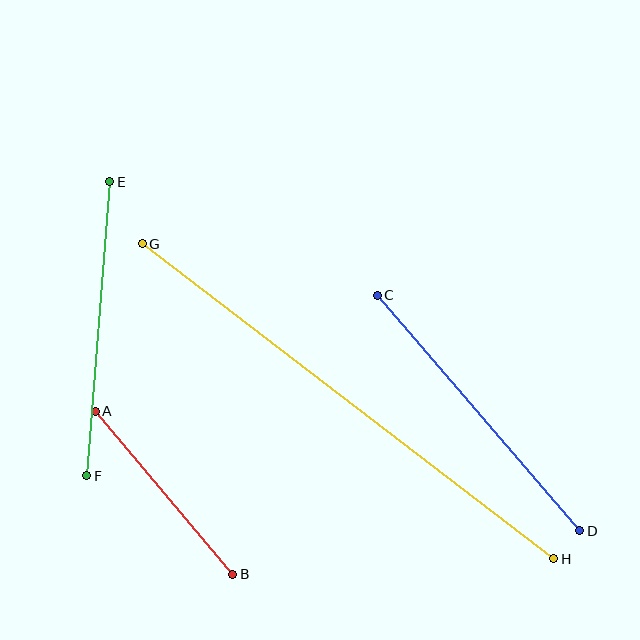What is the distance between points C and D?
The distance is approximately 311 pixels.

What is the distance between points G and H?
The distance is approximately 518 pixels.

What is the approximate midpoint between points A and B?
The midpoint is at approximately (164, 493) pixels.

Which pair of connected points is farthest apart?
Points G and H are farthest apart.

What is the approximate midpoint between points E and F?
The midpoint is at approximately (98, 329) pixels.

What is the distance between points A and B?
The distance is approximately 213 pixels.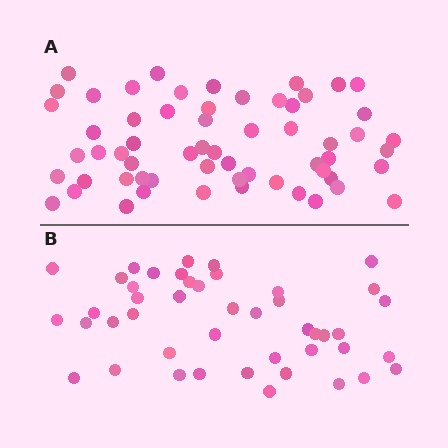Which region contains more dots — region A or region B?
Region A (the top region) has more dots.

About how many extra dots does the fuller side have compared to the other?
Region A has approximately 15 more dots than region B.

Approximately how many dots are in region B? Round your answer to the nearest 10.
About 40 dots. (The exact count is 45, which rounds to 40.)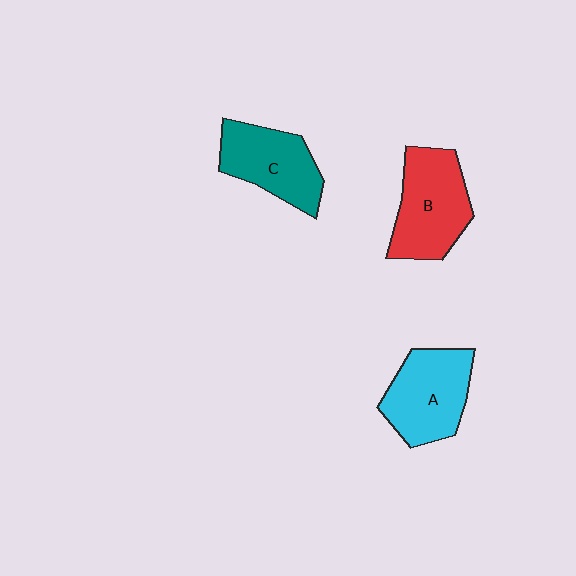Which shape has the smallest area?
Shape C (teal).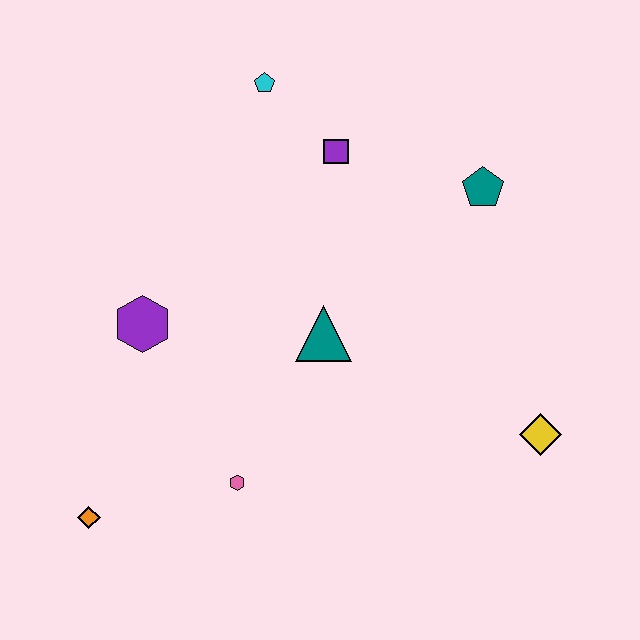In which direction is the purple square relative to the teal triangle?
The purple square is above the teal triangle.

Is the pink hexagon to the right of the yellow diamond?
No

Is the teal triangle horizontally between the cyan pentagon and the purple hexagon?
No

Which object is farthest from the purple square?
The orange diamond is farthest from the purple square.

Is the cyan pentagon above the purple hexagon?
Yes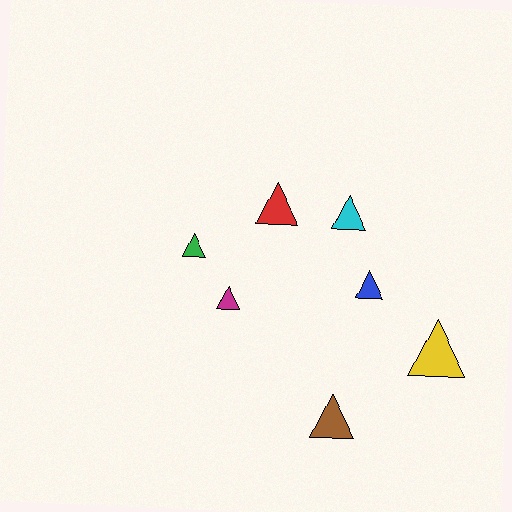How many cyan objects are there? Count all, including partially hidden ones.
There is 1 cyan object.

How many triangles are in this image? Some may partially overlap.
There are 7 triangles.